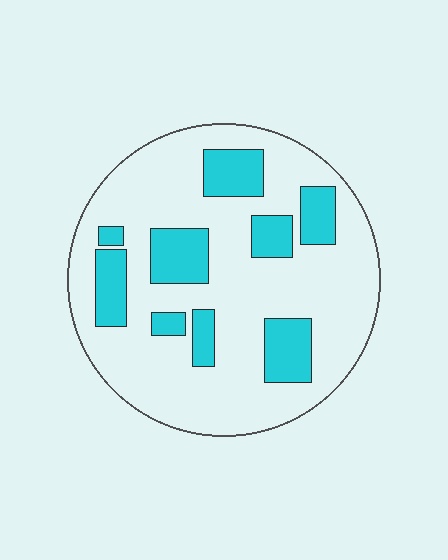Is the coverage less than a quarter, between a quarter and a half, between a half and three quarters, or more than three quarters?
Less than a quarter.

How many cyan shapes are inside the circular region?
9.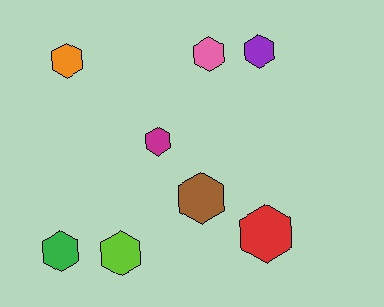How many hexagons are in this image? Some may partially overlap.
There are 8 hexagons.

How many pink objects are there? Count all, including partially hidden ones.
There is 1 pink object.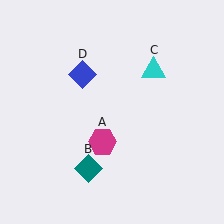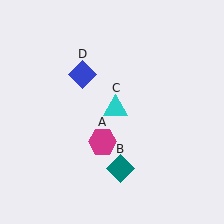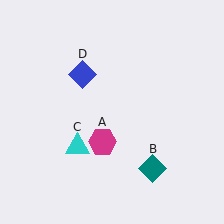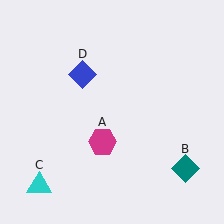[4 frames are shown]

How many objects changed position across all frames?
2 objects changed position: teal diamond (object B), cyan triangle (object C).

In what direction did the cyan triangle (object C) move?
The cyan triangle (object C) moved down and to the left.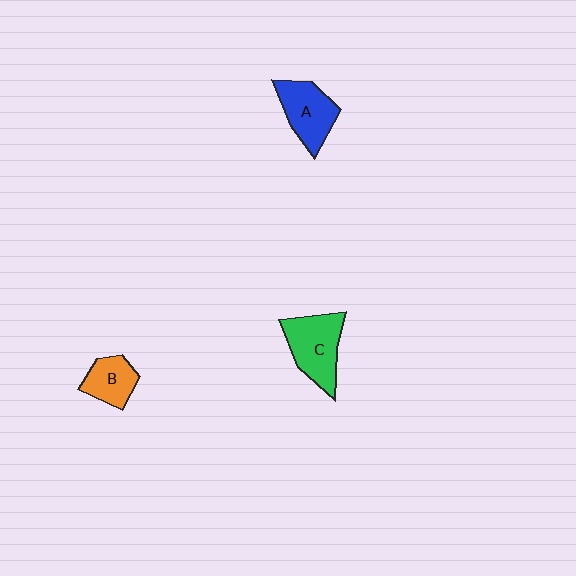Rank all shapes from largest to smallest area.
From largest to smallest: C (green), A (blue), B (orange).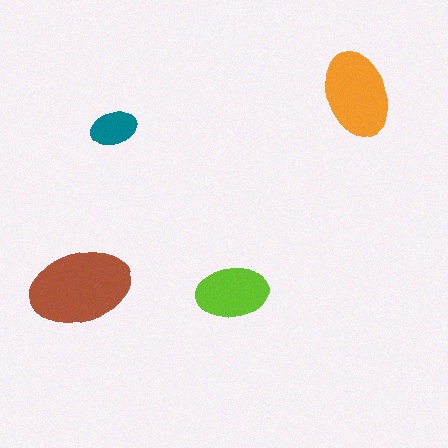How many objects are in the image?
There are 4 objects in the image.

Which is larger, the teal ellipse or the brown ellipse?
The brown one.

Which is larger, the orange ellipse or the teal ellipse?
The orange one.